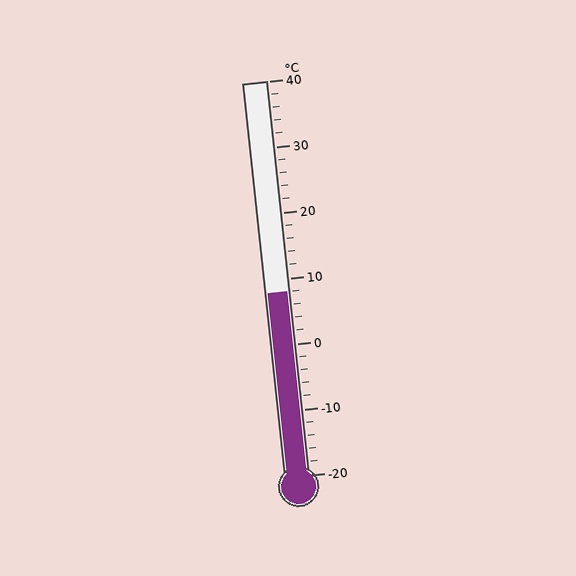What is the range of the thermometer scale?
The thermometer scale ranges from -20°C to 40°C.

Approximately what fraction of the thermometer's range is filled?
The thermometer is filled to approximately 45% of its range.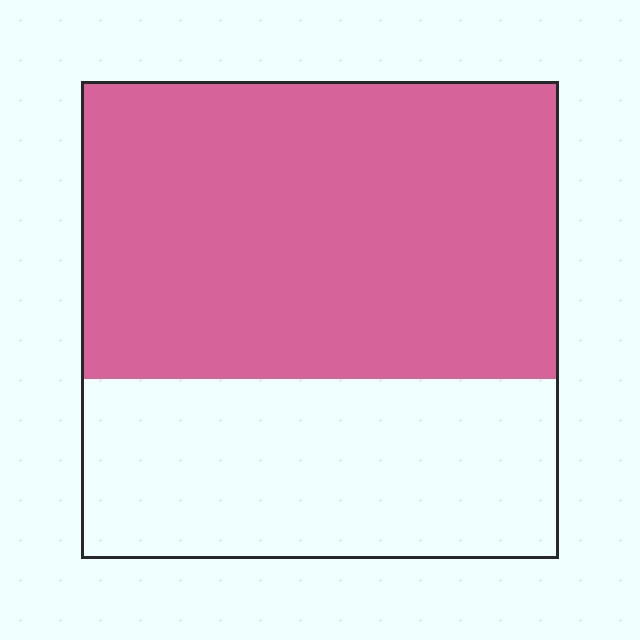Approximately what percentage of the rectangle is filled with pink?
Approximately 60%.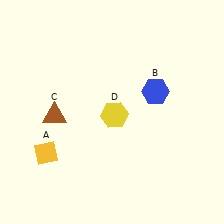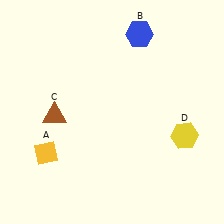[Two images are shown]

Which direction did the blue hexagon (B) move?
The blue hexagon (B) moved up.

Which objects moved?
The objects that moved are: the blue hexagon (B), the yellow hexagon (D).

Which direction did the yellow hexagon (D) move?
The yellow hexagon (D) moved right.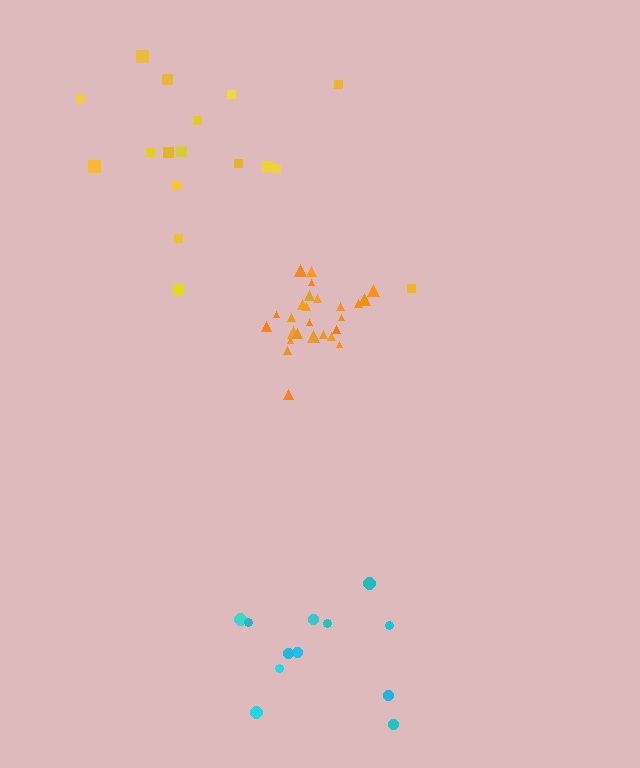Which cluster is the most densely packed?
Orange.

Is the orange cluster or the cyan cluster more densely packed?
Orange.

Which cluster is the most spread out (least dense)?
Cyan.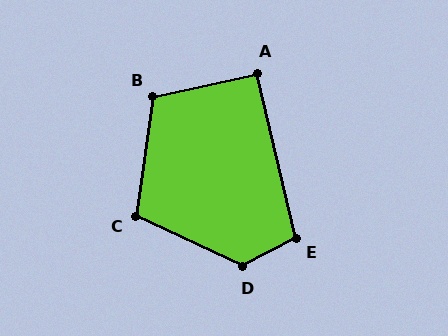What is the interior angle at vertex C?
Approximately 107 degrees (obtuse).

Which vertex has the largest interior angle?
D, at approximately 127 degrees.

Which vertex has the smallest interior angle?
A, at approximately 90 degrees.